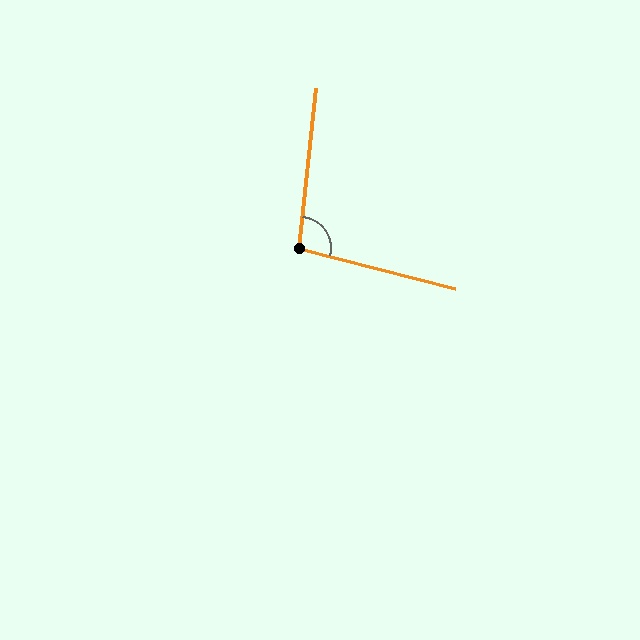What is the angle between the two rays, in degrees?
Approximately 98 degrees.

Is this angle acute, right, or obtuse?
It is obtuse.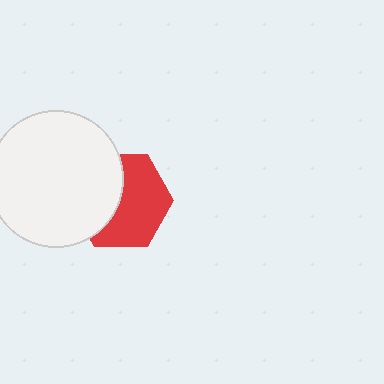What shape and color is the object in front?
The object in front is a white circle.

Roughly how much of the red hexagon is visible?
About half of it is visible (roughly 58%).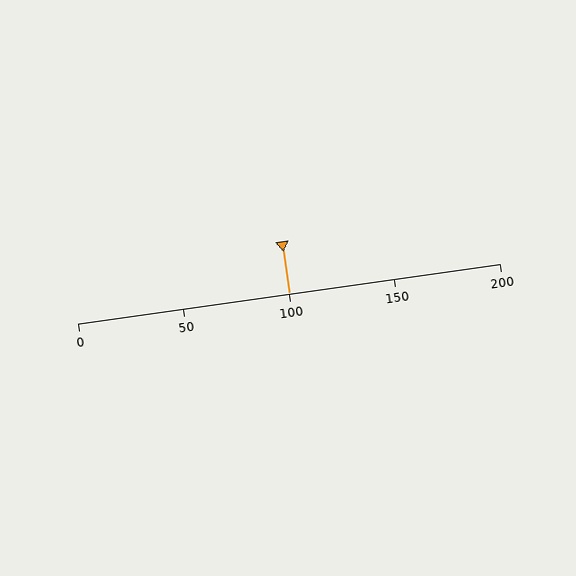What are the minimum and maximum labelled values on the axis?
The axis runs from 0 to 200.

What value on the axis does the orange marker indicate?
The marker indicates approximately 100.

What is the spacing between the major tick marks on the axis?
The major ticks are spaced 50 apart.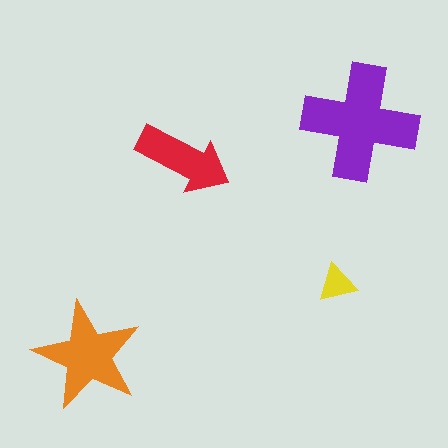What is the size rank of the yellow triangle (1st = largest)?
4th.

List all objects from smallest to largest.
The yellow triangle, the red arrow, the orange star, the purple cross.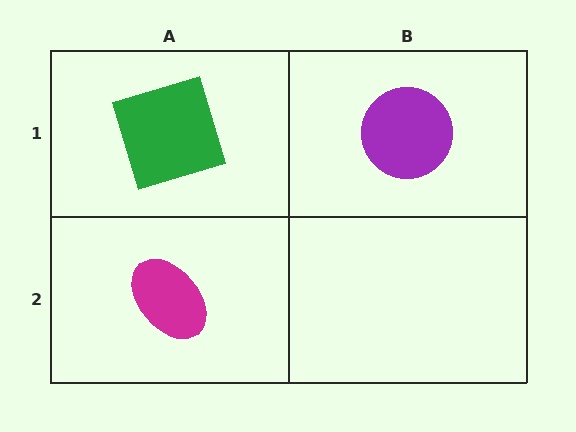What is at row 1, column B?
A purple circle.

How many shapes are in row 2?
1 shape.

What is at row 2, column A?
A magenta ellipse.